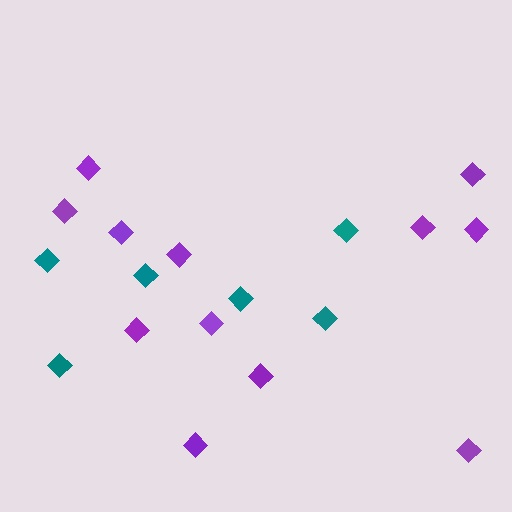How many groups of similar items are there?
There are 2 groups: one group of purple diamonds (12) and one group of teal diamonds (6).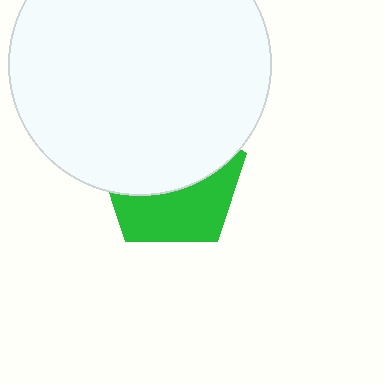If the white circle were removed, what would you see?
You would see the complete green pentagon.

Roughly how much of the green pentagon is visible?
A small part of it is visible (roughly 43%).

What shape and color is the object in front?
The object in front is a white circle.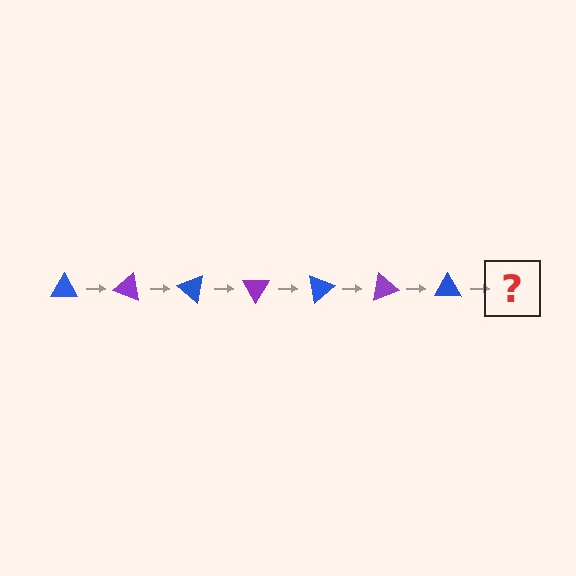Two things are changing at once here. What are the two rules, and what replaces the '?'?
The two rules are that it rotates 20 degrees each step and the color cycles through blue and purple. The '?' should be a purple triangle, rotated 140 degrees from the start.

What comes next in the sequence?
The next element should be a purple triangle, rotated 140 degrees from the start.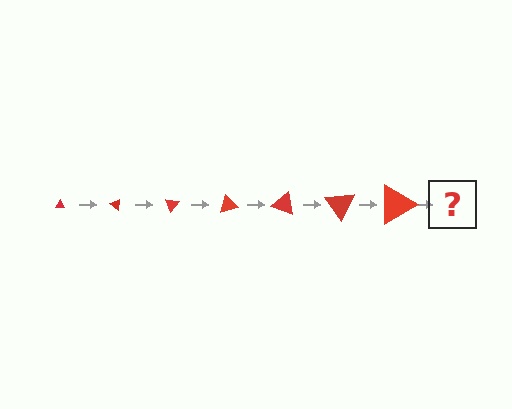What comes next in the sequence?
The next element should be a triangle, larger than the previous one and rotated 245 degrees from the start.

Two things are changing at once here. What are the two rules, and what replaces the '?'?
The two rules are that the triangle grows larger each step and it rotates 35 degrees each step. The '?' should be a triangle, larger than the previous one and rotated 245 degrees from the start.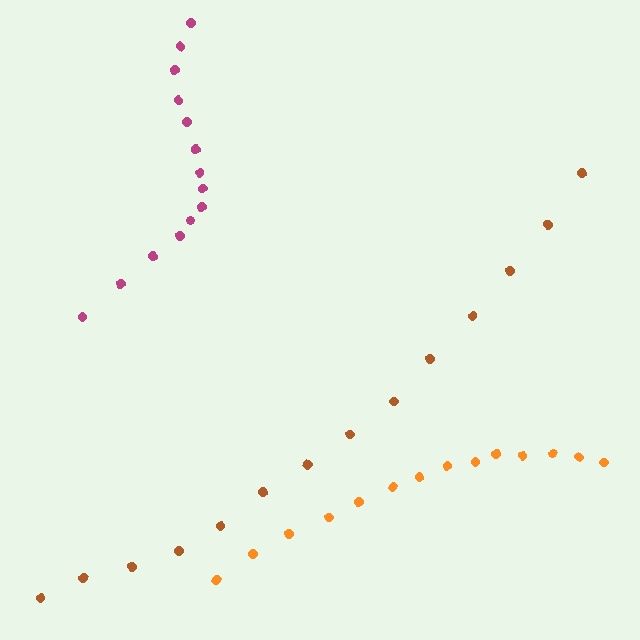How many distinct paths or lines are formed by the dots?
There are 3 distinct paths.